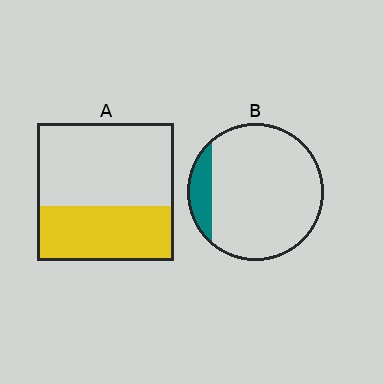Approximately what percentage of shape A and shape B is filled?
A is approximately 40% and B is approximately 10%.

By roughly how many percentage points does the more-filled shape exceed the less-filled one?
By roughly 25 percentage points (A over B).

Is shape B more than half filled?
No.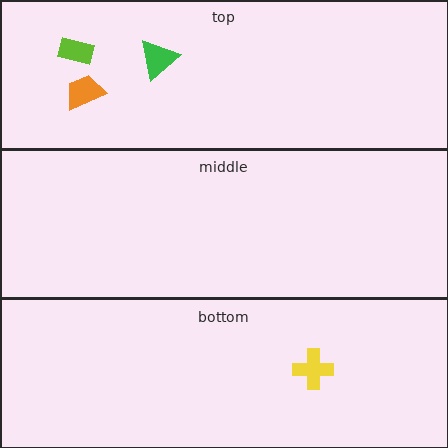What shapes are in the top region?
The lime rectangle, the green triangle, the orange trapezoid.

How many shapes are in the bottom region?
1.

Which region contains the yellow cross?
The bottom region.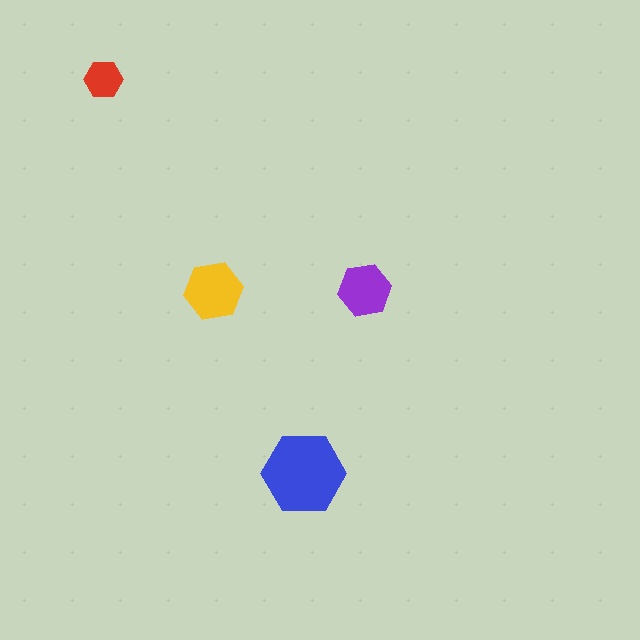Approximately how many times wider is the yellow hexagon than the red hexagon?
About 1.5 times wider.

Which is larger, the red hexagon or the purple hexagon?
The purple one.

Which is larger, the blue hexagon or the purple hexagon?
The blue one.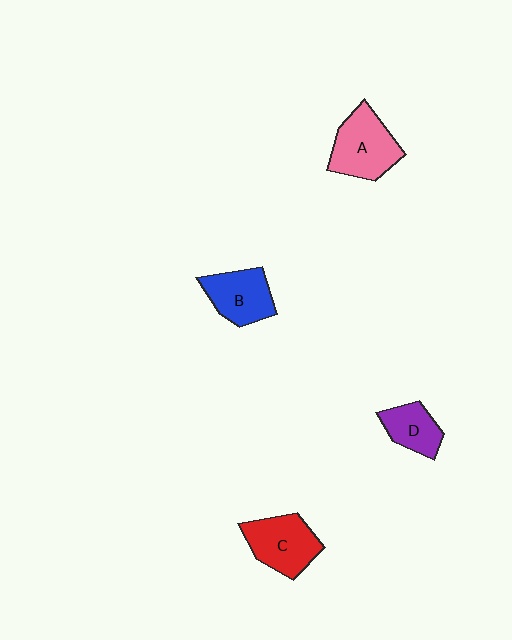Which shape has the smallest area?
Shape D (purple).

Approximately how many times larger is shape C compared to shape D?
Approximately 1.5 times.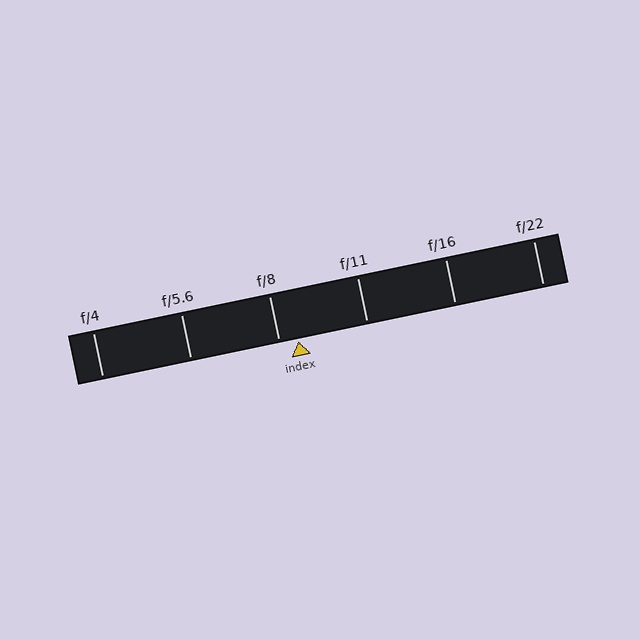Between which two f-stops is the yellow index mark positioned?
The index mark is between f/8 and f/11.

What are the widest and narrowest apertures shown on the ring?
The widest aperture shown is f/4 and the narrowest is f/22.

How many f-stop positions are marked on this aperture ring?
There are 6 f-stop positions marked.